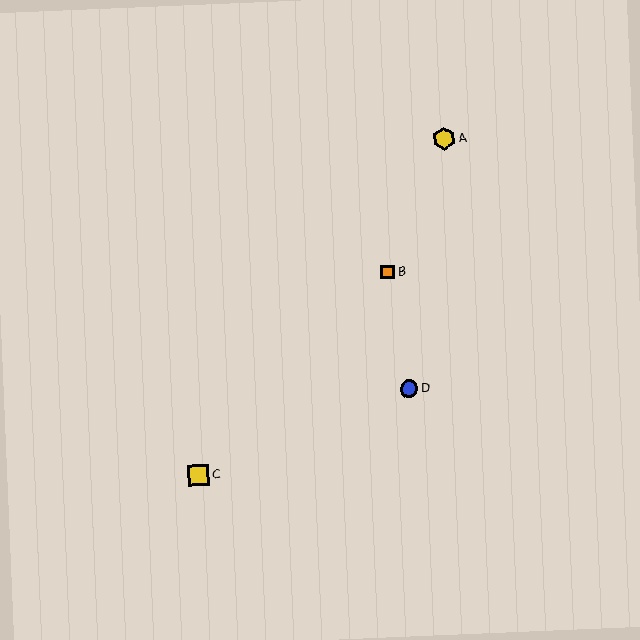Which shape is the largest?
The yellow hexagon (labeled A) is the largest.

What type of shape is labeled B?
Shape B is an orange square.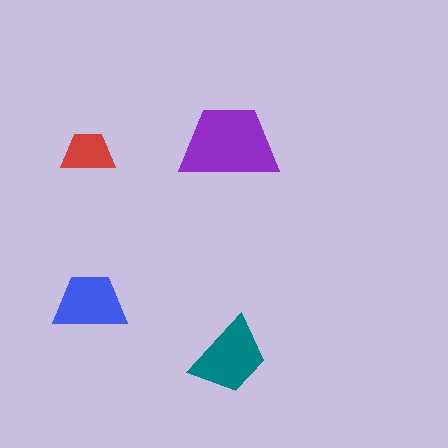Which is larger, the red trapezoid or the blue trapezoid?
The blue one.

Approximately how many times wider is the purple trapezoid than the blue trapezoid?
About 1.5 times wider.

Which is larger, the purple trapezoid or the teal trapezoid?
The purple one.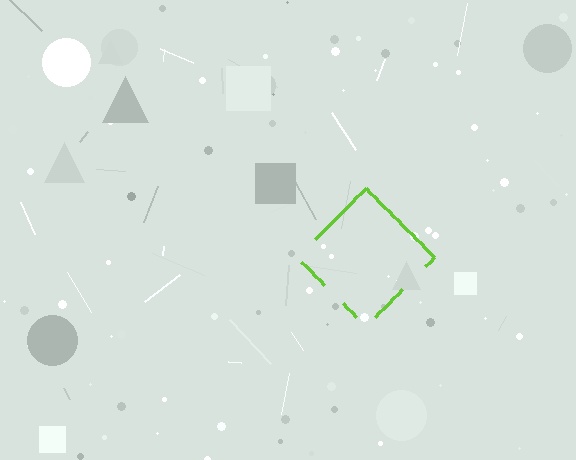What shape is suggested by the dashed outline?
The dashed outline suggests a diamond.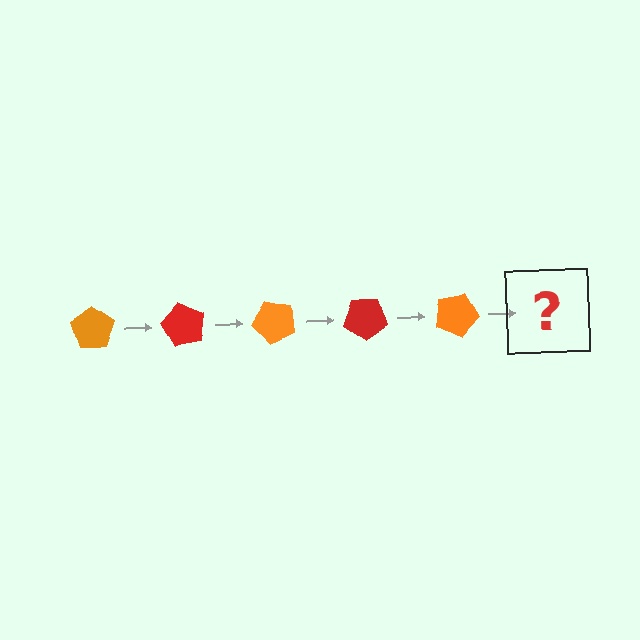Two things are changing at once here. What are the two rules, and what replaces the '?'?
The two rules are that it rotates 60 degrees each step and the color cycles through orange and red. The '?' should be a red pentagon, rotated 300 degrees from the start.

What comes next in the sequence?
The next element should be a red pentagon, rotated 300 degrees from the start.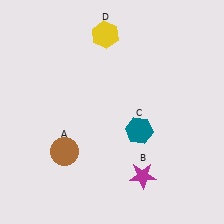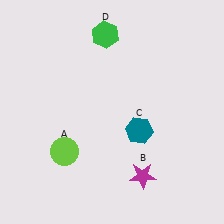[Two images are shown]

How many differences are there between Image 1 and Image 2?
There are 2 differences between the two images.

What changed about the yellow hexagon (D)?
In Image 1, D is yellow. In Image 2, it changed to green.